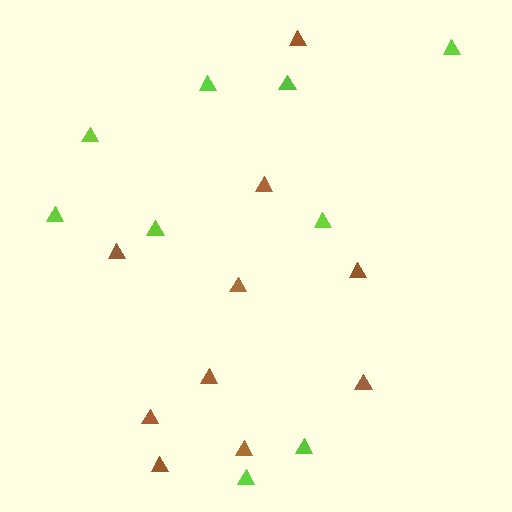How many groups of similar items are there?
There are 2 groups: one group of lime triangles (9) and one group of brown triangles (10).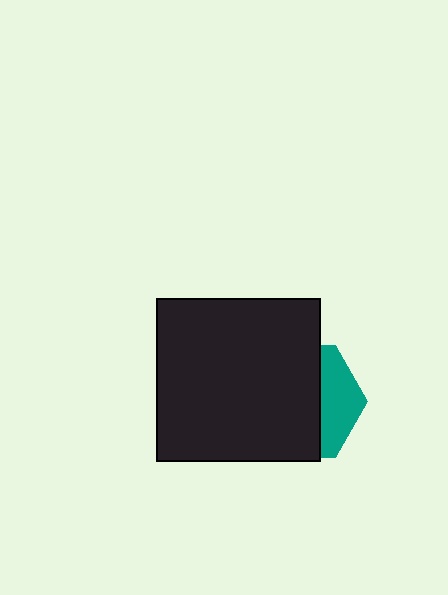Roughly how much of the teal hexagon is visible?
A small part of it is visible (roughly 31%).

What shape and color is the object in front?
The object in front is a black square.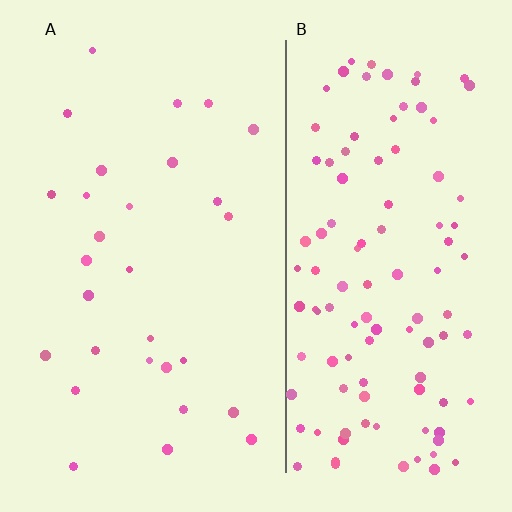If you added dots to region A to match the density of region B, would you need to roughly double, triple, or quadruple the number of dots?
Approximately quadruple.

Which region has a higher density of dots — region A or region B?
B (the right).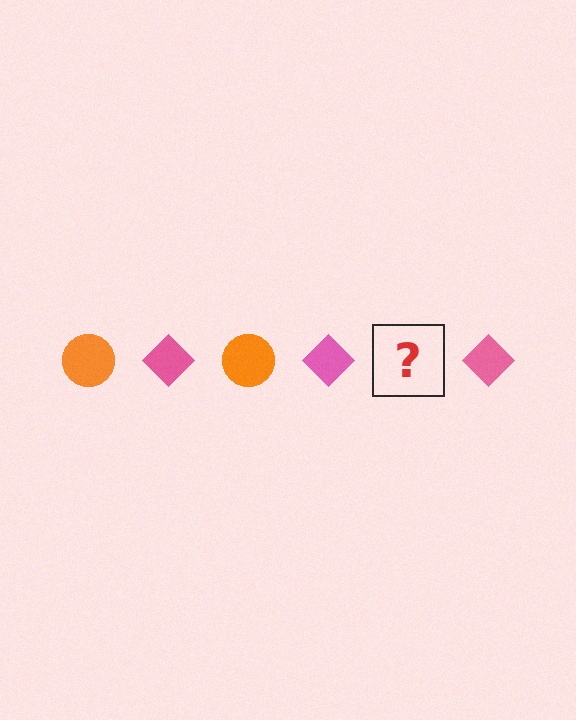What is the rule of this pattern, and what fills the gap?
The rule is that the pattern alternates between orange circle and pink diamond. The gap should be filled with an orange circle.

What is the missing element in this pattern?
The missing element is an orange circle.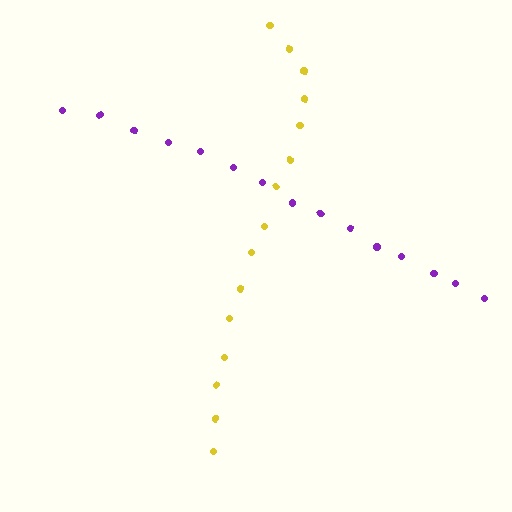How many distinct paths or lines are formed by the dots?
There are 2 distinct paths.